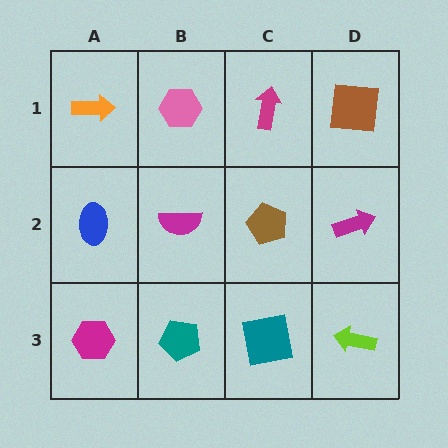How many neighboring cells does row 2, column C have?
4.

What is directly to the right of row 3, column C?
A lime arrow.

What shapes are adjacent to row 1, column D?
A magenta arrow (row 2, column D), a magenta arrow (row 1, column C).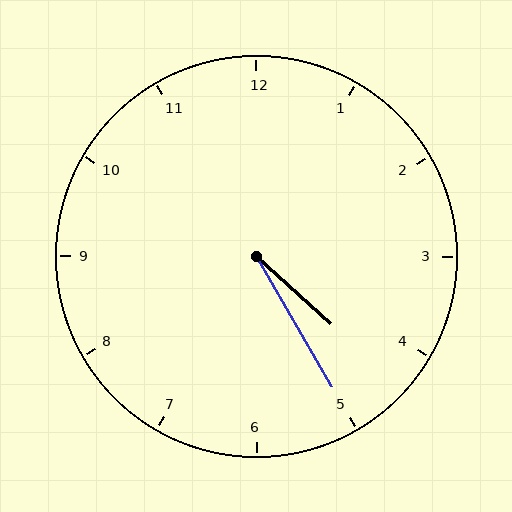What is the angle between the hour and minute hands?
Approximately 18 degrees.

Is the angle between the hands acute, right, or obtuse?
It is acute.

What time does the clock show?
4:25.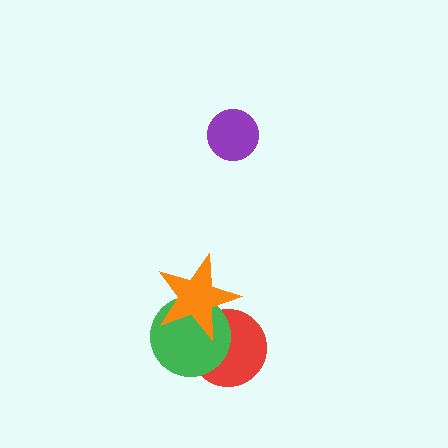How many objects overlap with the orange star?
2 objects overlap with the orange star.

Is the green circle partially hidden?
Yes, it is partially covered by another shape.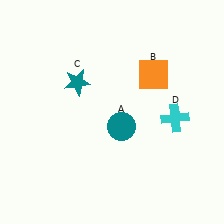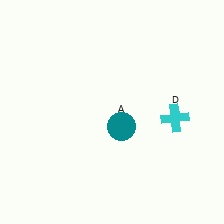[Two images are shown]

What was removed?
The teal star (C), the orange square (B) were removed in Image 2.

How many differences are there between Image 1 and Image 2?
There are 2 differences between the two images.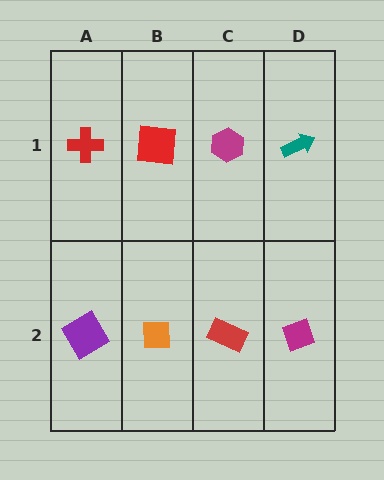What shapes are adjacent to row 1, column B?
An orange square (row 2, column B), a red cross (row 1, column A), a magenta hexagon (row 1, column C).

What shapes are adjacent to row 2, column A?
A red cross (row 1, column A), an orange square (row 2, column B).